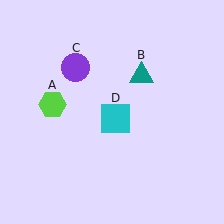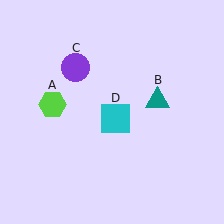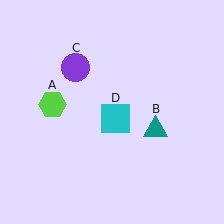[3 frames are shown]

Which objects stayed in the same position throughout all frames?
Lime hexagon (object A) and purple circle (object C) and cyan square (object D) remained stationary.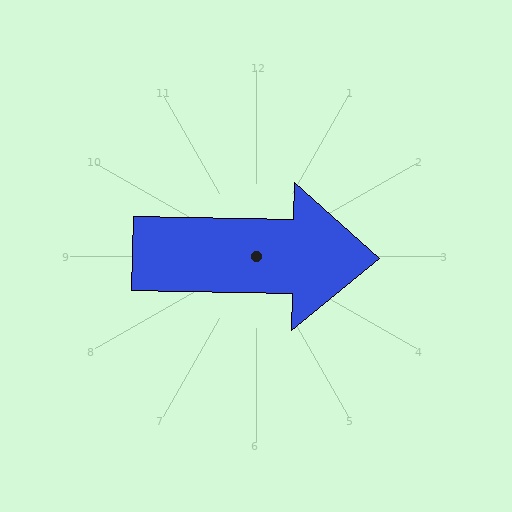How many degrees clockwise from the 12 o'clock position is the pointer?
Approximately 91 degrees.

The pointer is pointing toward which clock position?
Roughly 3 o'clock.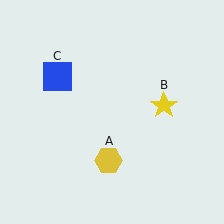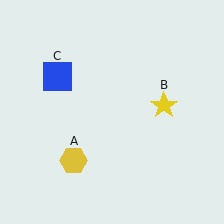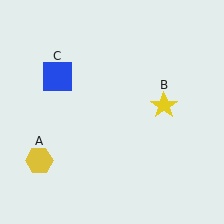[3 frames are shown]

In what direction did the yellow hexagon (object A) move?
The yellow hexagon (object A) moved left.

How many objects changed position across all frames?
1 object changed position: yellow hexagon (object A).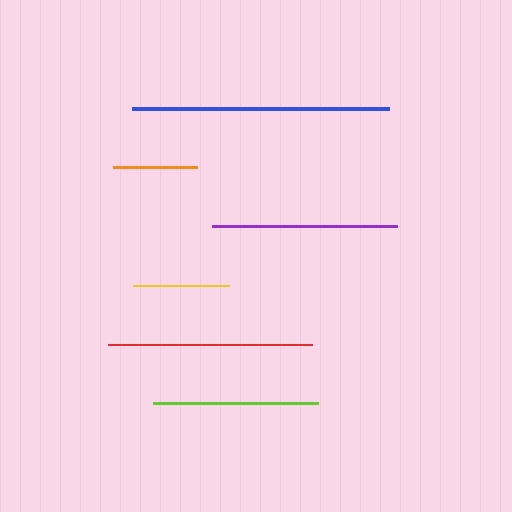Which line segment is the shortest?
The orange line is the shortest at approximately 84 pixels.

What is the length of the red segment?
The red segment is approximately 204 pixels long.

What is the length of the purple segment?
The purple segment is approximately 185 pixels long.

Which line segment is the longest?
The blue line is the longest at approximately 257 pixels.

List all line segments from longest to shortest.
From longest to shortest: blue, red, purple, lime, yellow, orange.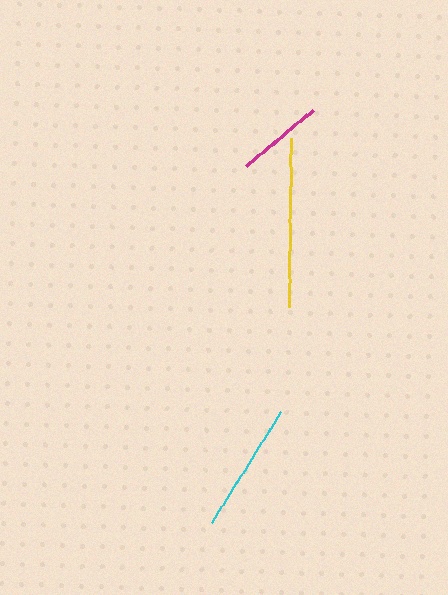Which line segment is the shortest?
The magenta line is the shortest at approximately 88 pixels.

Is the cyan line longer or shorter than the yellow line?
The yellow line is longer than the cyan line.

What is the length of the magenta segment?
The magenta segment is approximately 88 pixels long.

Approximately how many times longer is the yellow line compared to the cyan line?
The yellow line is approximately 1.3 times the length of the cyan line.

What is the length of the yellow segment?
The yellow segment is approximately 169 pixels long.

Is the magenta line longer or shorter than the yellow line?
The yellow line is longer than the magenta line.